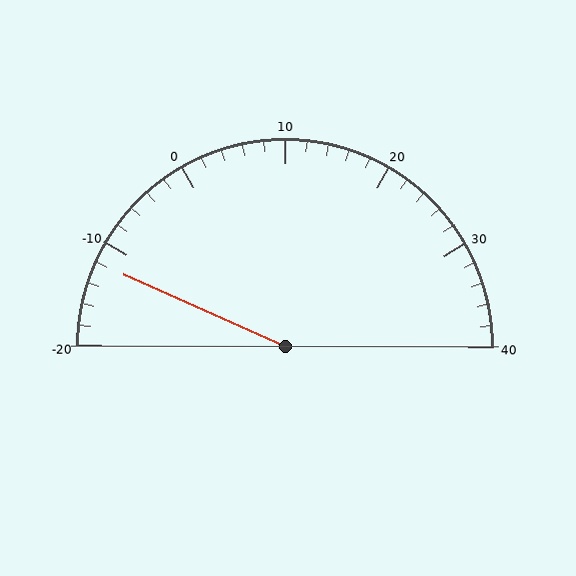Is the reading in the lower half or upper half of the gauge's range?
The reading is in the lower half of the range (-20 to 40).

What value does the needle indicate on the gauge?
The needle indicates approximately -12.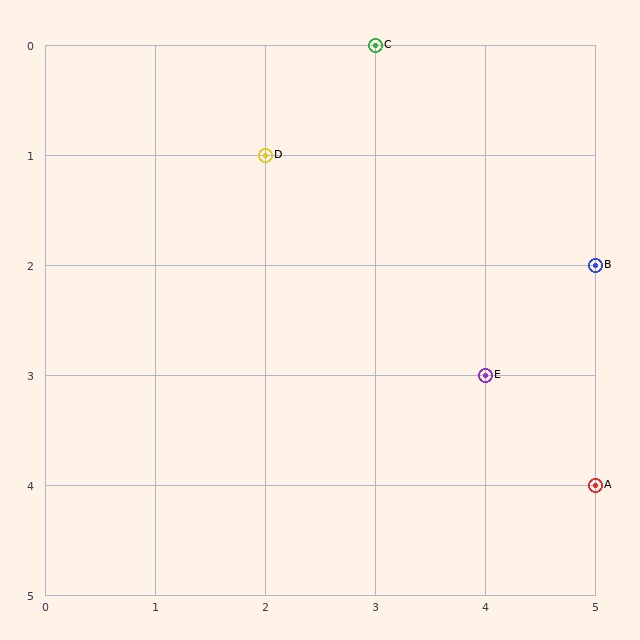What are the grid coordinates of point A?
Point A is at grid coordinates (5, 4).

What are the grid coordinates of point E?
Point E is at grid coordinates (4, 3).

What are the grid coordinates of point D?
Point D is at grid coordinates (2, 1).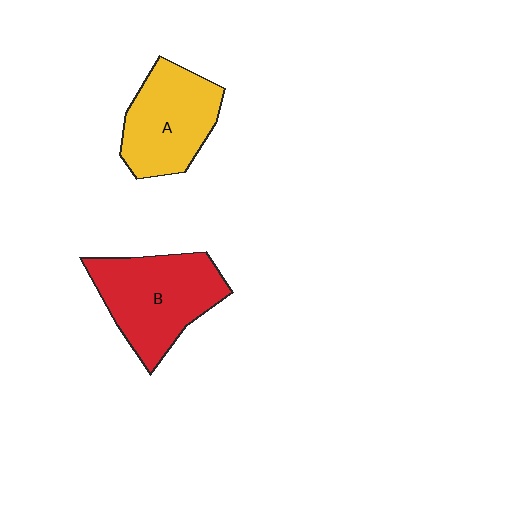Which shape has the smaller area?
Shape A (yellow).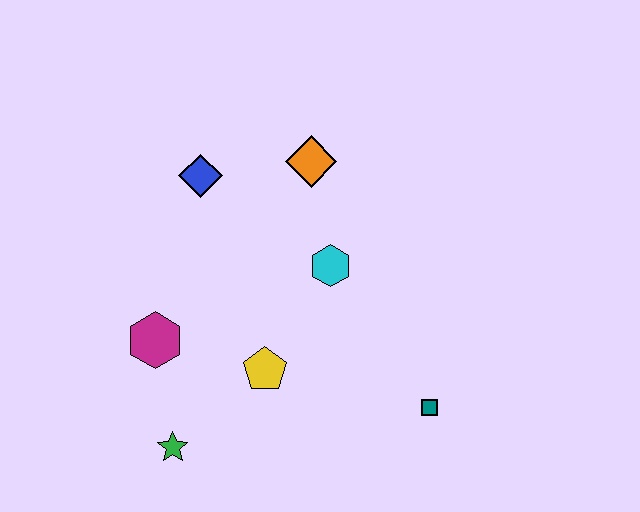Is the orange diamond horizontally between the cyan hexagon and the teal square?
No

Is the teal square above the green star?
Yes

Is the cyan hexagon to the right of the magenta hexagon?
Yes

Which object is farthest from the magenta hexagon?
The teal square is farthest from the magenta hexagon.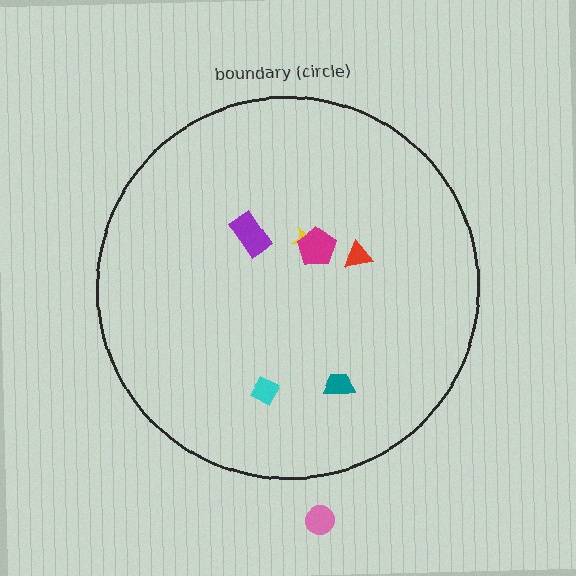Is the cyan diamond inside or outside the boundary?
Inside.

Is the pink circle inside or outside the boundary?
Outside.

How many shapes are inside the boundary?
6 inside, 1 outside.